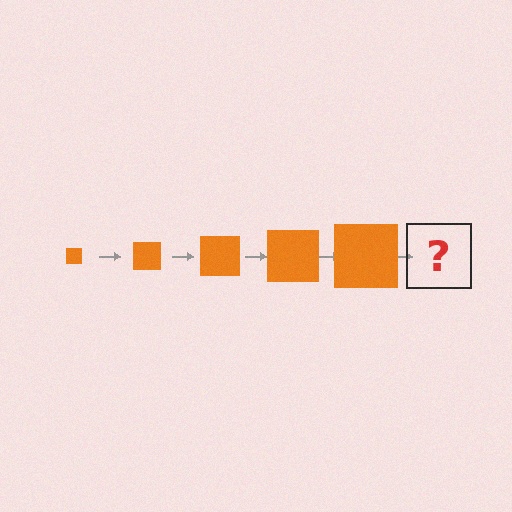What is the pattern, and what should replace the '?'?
The pattern is that the square gets progressively larger each step. The '?' should be an orange square, larger than the previous one.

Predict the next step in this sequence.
The next step is an orange square, larger than the previous one.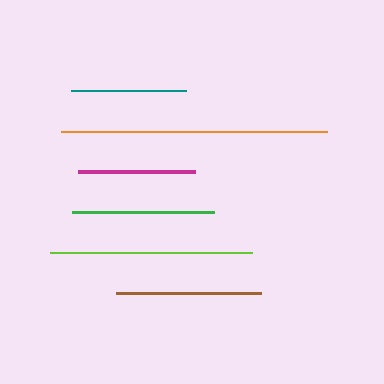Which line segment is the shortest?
The teal line is the shortest at approximately 115 pixels.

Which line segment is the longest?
The orange line is the longest at approximately 266 pixels.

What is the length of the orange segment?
The orange segment is approximately 266 pixels long.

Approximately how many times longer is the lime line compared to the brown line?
The lime line is approximately 1.4 times the length of the brown line.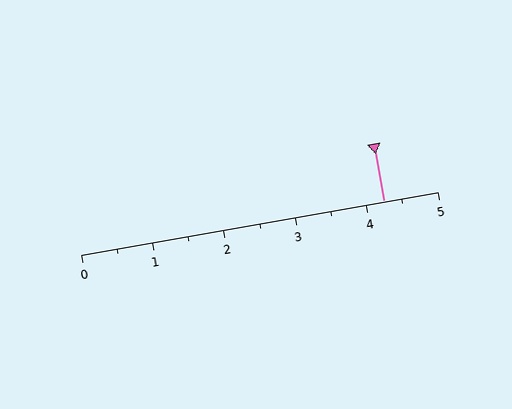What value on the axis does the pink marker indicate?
The marker indicates approximately 4.2.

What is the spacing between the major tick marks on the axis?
The major ticks are spaced 1 apart.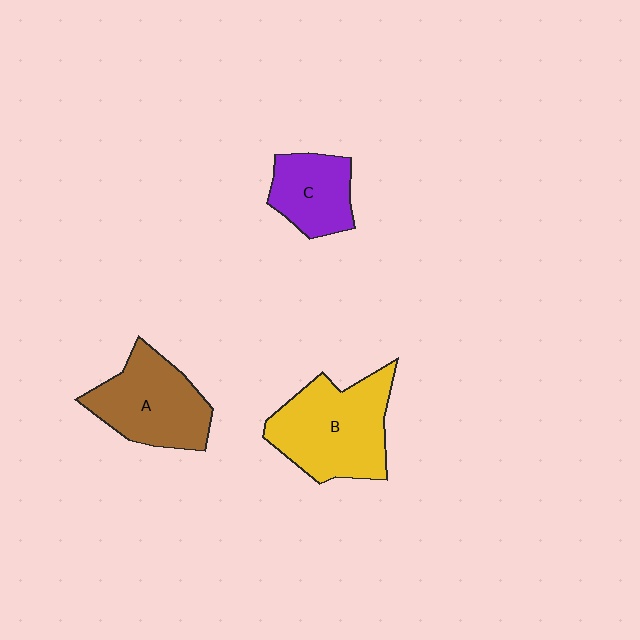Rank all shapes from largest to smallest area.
From largest to smallest: B (yellow), A (brown), C (purple).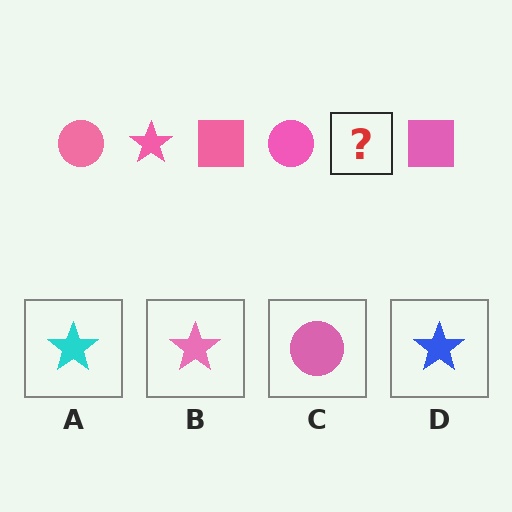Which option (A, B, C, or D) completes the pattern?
B.